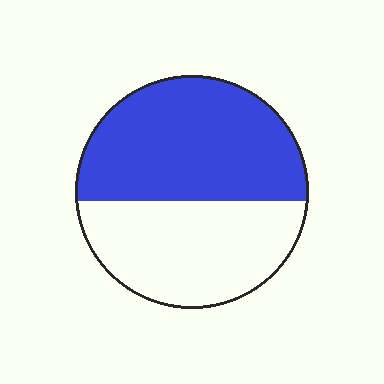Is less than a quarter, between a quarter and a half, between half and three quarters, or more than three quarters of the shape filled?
Between half and three quarters.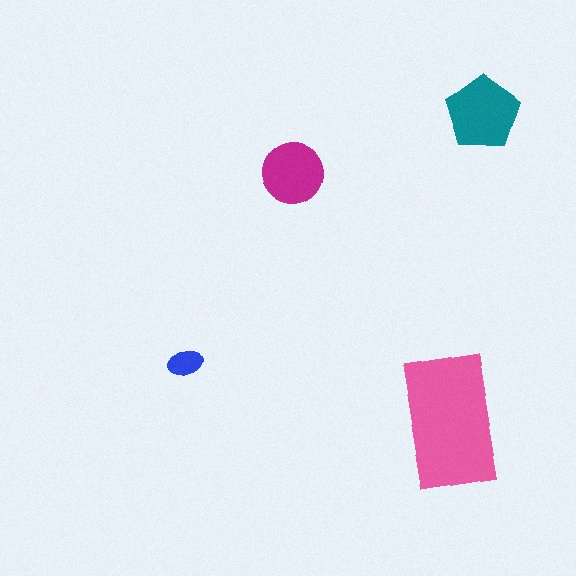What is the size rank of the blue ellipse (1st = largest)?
4th.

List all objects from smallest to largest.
The blue ellipse, the magenta circle, the teal pentagon, the pink rectangle.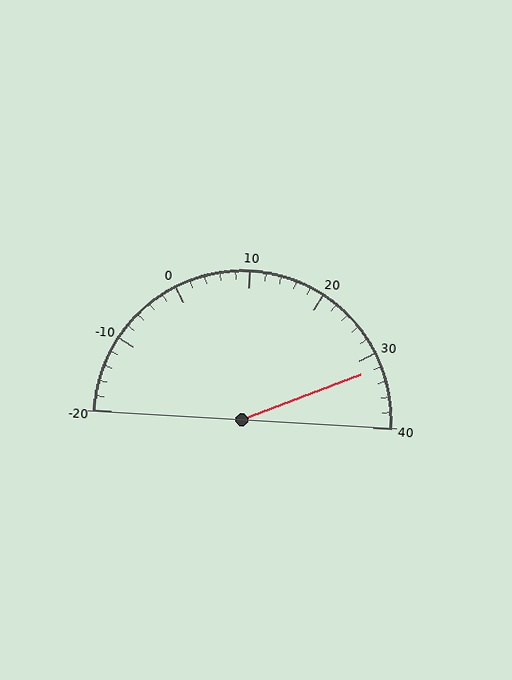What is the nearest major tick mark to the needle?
The nearest major tick mark is 30.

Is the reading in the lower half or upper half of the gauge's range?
The reading is in the upper half of the range (-20 to 40).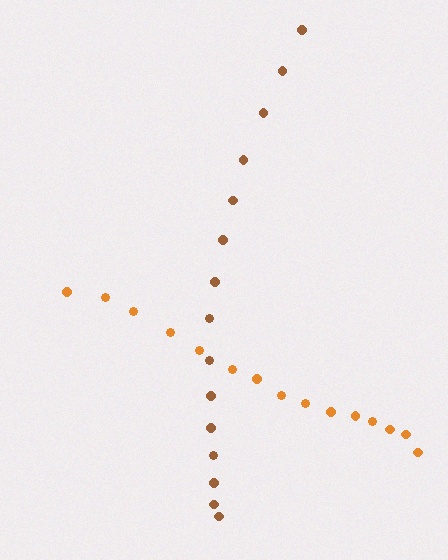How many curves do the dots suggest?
There are 2 distinct paths.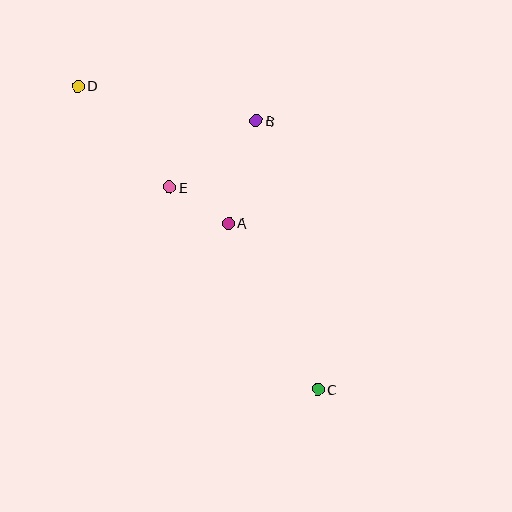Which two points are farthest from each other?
Points C and D are farthest from each other.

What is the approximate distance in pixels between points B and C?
The distance between B and C is approximately 276 pixels.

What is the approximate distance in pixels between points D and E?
The distance between D and E is approximately 136 pixels.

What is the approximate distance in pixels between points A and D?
The distance between A and D is approximately 204 pixels.